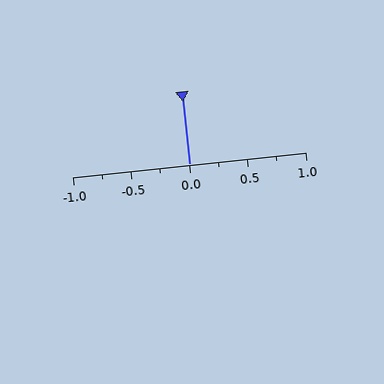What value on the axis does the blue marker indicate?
The marker indicates approximately 0.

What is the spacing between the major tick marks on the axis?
The major ticks are spaced 0.5 apart.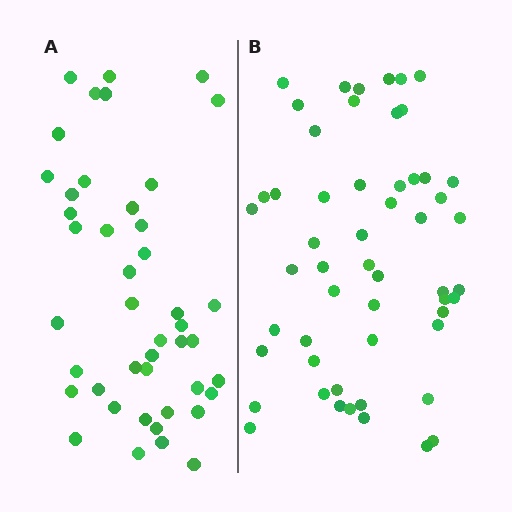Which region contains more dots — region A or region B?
Region B (the right region) has more dots.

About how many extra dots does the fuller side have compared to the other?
Region B has roughly 10 or so more dots than region A.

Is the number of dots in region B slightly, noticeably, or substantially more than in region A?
Region B has only slightly more — the two regions are fairly close. The ratio is roughly 1.2 to 1.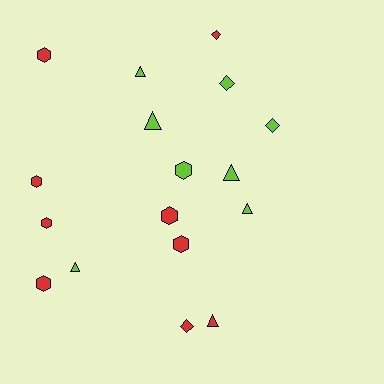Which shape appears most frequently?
Hexagon, with 7 objects.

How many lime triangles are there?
There are 5 lime triangles.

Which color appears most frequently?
Red, with 9 objects.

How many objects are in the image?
There are 17 objects.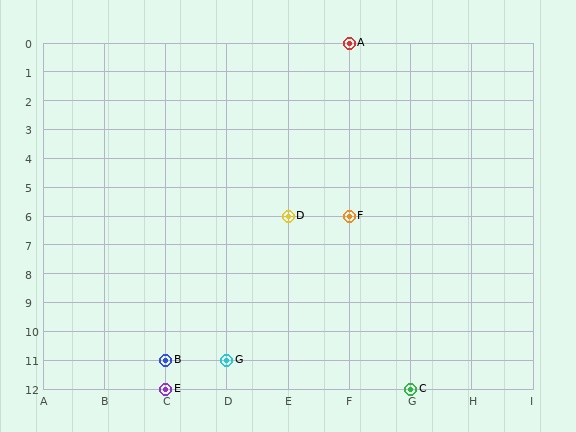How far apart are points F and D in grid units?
Points F and D are 1 column apart.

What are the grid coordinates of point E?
Point E is at grid coordinates (C, 12).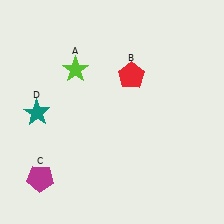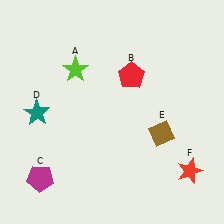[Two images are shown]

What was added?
A brown diamond (E), a red star (F) were added in Image 2.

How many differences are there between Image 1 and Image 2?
There are 2 differences between the two images.